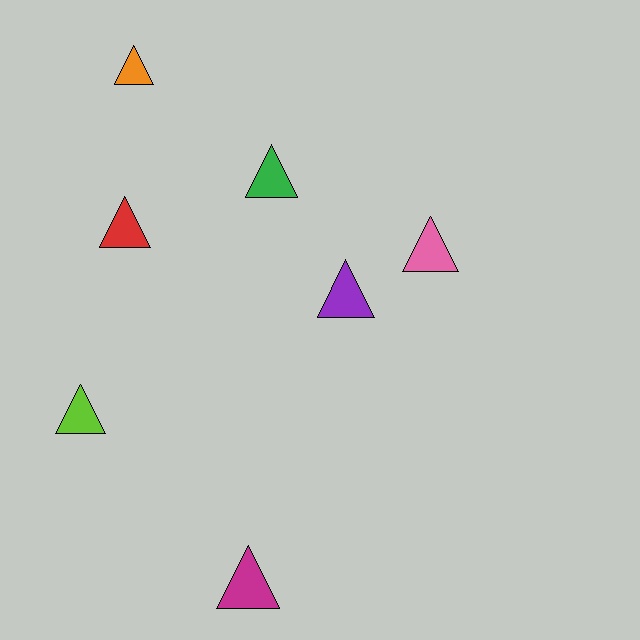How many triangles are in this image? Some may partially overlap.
There are 7 triangles.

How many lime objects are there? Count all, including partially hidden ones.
There is 1 lime object.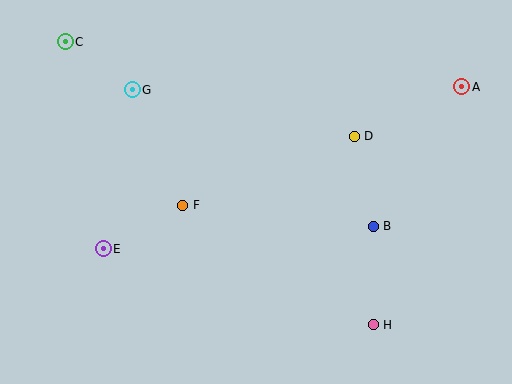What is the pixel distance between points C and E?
The distance between C and E is 211 pixels.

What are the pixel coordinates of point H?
Point H is at (373, 325).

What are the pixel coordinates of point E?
Point E is at (103, 249).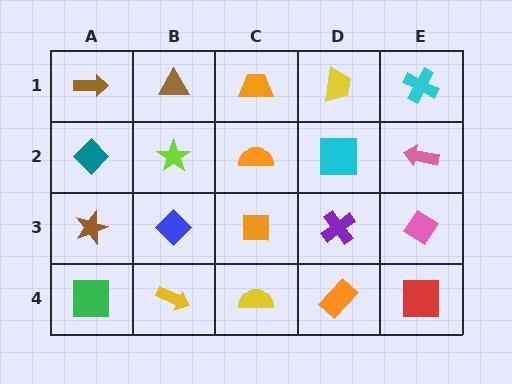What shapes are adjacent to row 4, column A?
A brown star (row 3, column A), a yellow arrow (row 4, column B).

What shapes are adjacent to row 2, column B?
A brown triangle (row 1, column B), a blue diamond (row 3, column B), a teal diamond (row 2, column A), an orange semicircle (row 2, column C).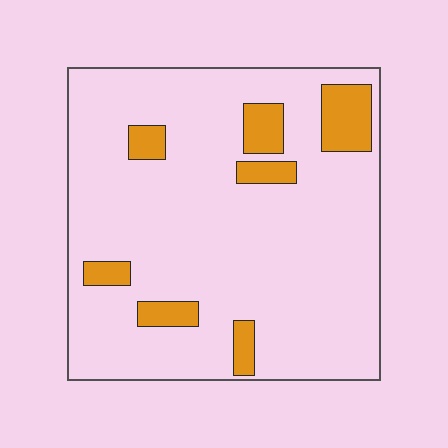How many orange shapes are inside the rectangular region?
7.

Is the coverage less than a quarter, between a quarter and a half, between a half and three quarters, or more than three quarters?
Less than a quarter.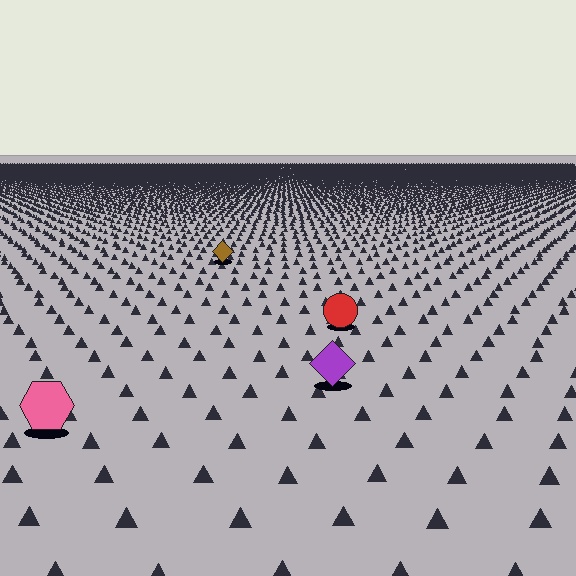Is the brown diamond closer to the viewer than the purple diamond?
No. The purple diamond is closer — you can tell from the texture gradient: the ground texture is coarser near it.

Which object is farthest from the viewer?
The brown diamond is farthest from the viewer. It appears smaller and the ground texture around it is denser.